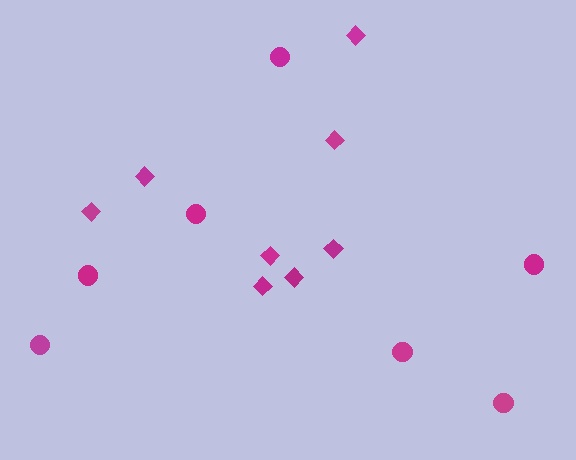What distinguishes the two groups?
There are 2 groups: one group of circles (7) and one group of diamonds (8).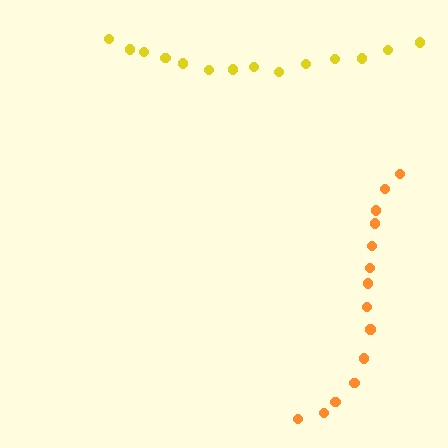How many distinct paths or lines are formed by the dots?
There are 2 distinct paths.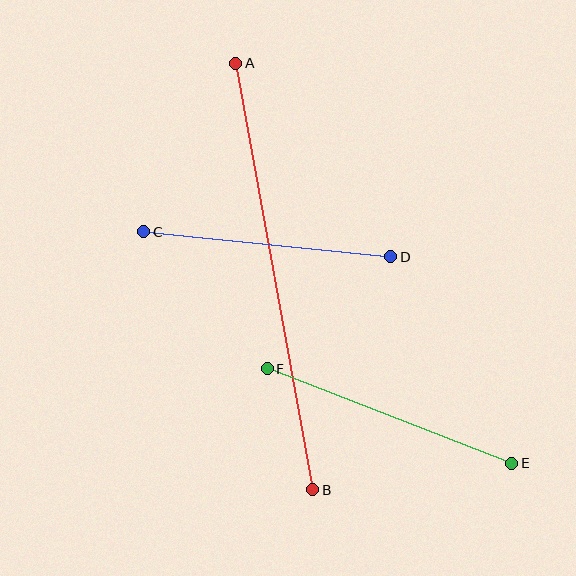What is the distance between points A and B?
The distance is approximately 433 pixels.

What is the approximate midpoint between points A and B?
The midpoint is at approximately (274, 276) pixels.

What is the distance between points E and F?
The distance is approximately 262 pixels.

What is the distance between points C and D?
The distance is approximately 248 pixels.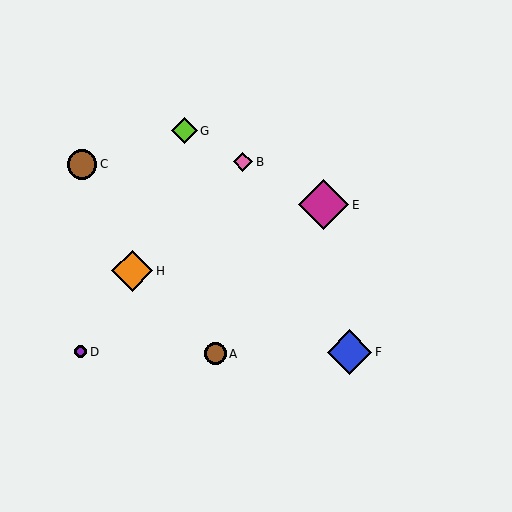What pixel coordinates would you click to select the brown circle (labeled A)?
Click at (216, 354) to select the brown circle A.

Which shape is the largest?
The magenta diamond (labeled E) is the largest.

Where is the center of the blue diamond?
The center of the blue diamond is at (350, 352).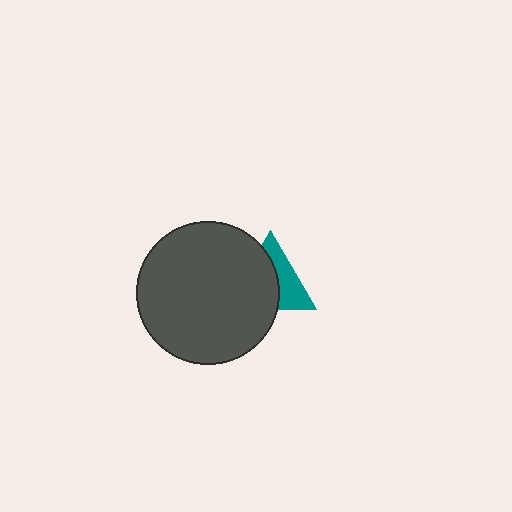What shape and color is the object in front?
The object in front is a dark gray circle.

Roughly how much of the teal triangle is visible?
A small part of it is visible (roughly 43%).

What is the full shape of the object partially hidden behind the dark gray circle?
The partially hidden object is a teal triangle.